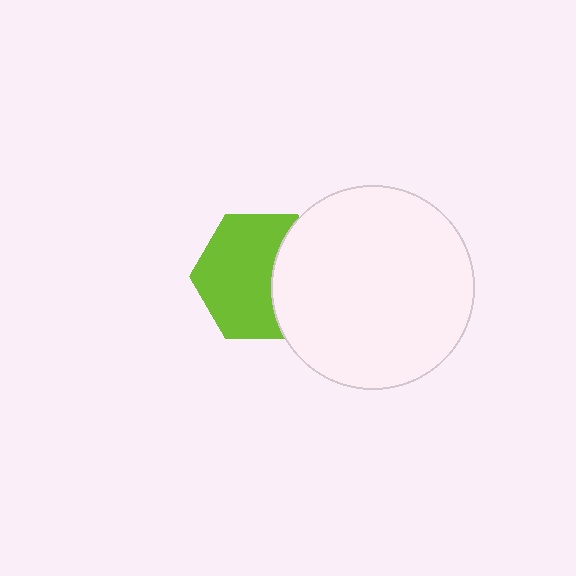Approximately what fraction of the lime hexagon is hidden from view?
Roughly 34% of the lime hexagon is hidden behind the white circle.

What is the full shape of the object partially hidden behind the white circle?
The partially hidden object is a lime hexagon.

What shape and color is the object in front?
The object in front is a white circle.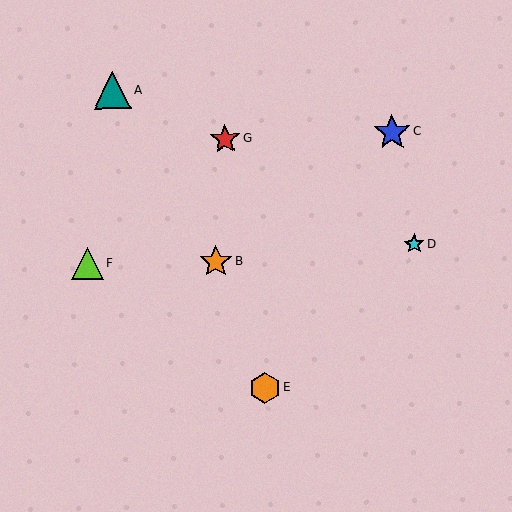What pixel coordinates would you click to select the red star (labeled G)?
Click at (225, 139) to select the red star G.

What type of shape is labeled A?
Shape A is a teal triangle.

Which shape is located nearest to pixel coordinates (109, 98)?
The teal triangle (labeled A) at (112, 91) is nearest to that location.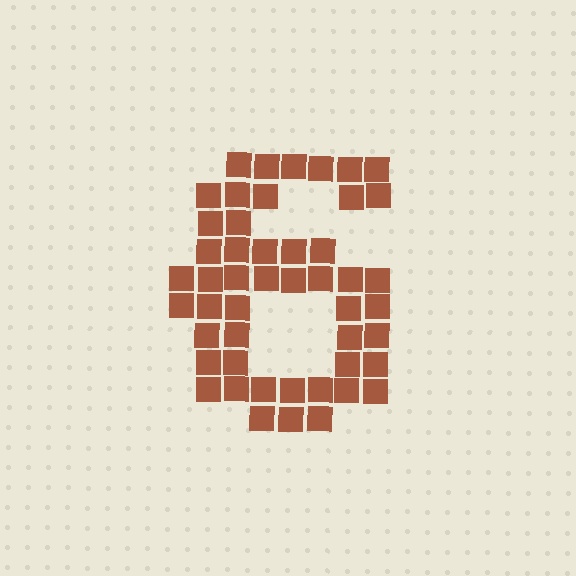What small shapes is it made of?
It is made of small squares.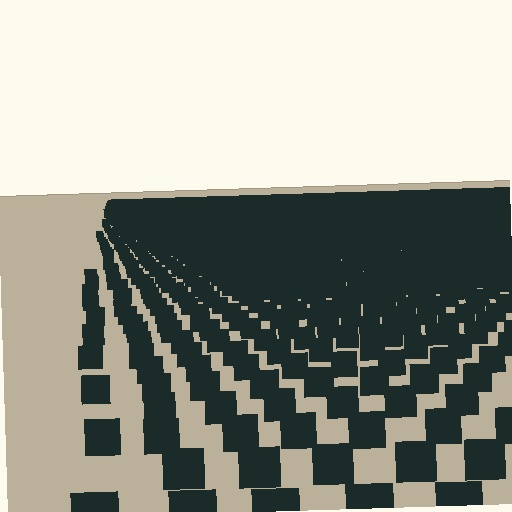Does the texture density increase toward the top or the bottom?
Density increases toward the top.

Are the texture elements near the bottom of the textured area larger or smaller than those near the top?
Larger. Near the bottom, elements are closer to the viewer and appear at a bigger on-screen size.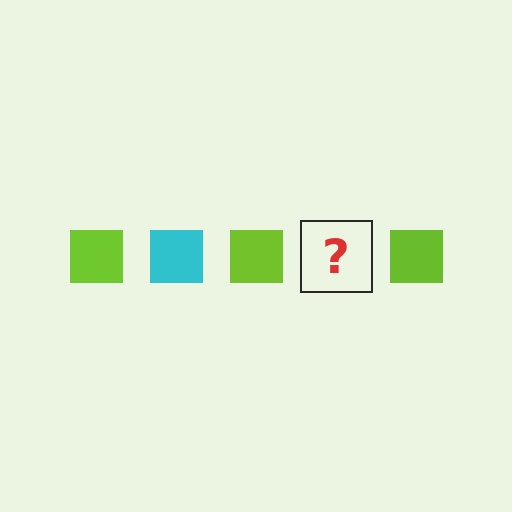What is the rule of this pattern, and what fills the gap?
The rule is that the pattern cycles through lime, cyan squares. The gap should be filled with a cyan square.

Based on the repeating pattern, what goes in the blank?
The blank should be a cyan square.